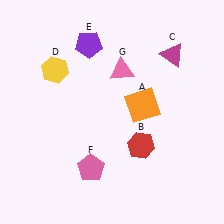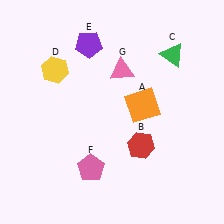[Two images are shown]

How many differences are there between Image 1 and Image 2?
There is 1 difference between the two images.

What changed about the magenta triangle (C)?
In Image 1, C is magenta. In Image 2, it changed to green.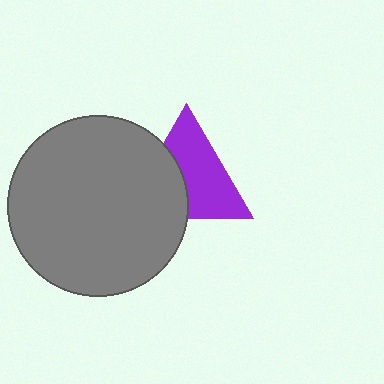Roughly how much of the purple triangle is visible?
About half of it is visible (roughly 60%).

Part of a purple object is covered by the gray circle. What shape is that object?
It is a triangle.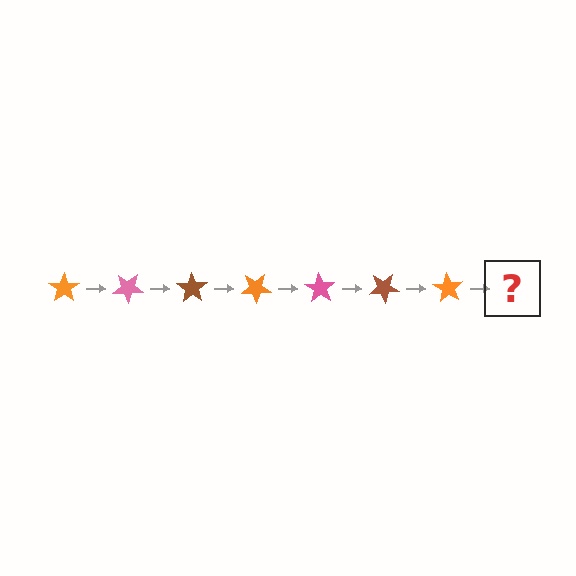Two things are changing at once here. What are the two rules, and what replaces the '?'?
The two rules are that it rotates 35 degrees each step and the color cycles through orange, pink, and brown. The '?' should be a pink star, rotated 245 degrees from the start.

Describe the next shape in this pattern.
It should be a pink star, rotated 245 degrees from the start.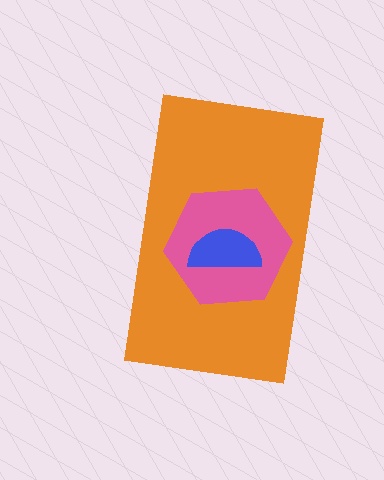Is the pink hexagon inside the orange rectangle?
Yes.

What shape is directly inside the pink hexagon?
The blue semicircle.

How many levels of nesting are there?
3.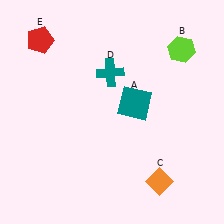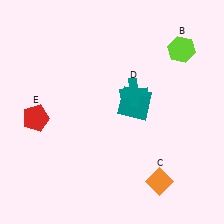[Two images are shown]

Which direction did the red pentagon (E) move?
The red pentagon (E) moved down.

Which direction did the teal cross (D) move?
The teal cross (D) moved right.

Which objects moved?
The objects that moved are: the teal cross (D), the red pentagon (E).